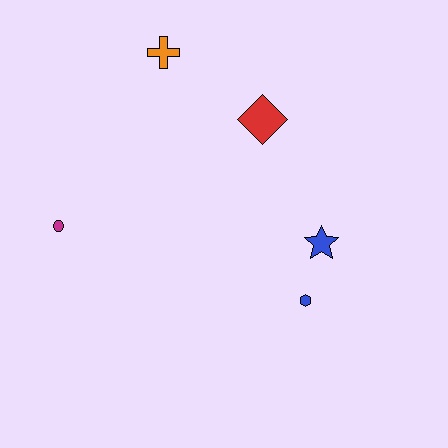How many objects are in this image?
There are 5 objects.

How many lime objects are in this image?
There are no lime objects.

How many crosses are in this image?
There is 1 cross.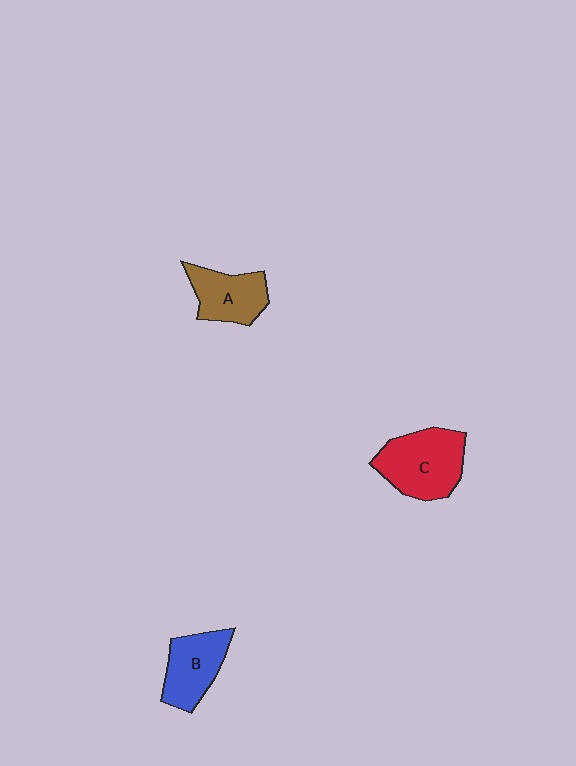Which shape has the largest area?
Shape C (red).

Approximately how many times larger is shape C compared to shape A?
Approximately 1.4 times.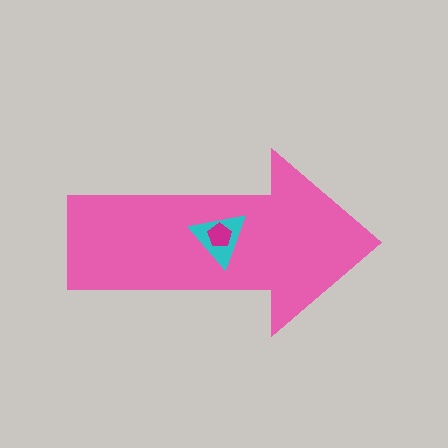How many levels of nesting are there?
3.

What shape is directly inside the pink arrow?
The cyan triangle.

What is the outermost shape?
The pink arrow.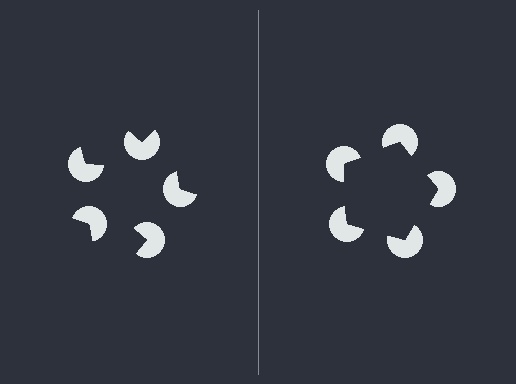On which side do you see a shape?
An illusory pentagon appears on the right side. On the left side the wedge cuts are rotated, so no coherent shape forms.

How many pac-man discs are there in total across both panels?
10 — 5 on each side.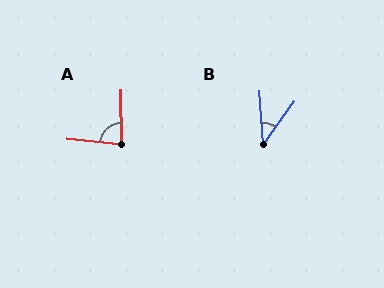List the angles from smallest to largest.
B (40°), A (84°).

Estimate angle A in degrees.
Approximately 84 degrees.